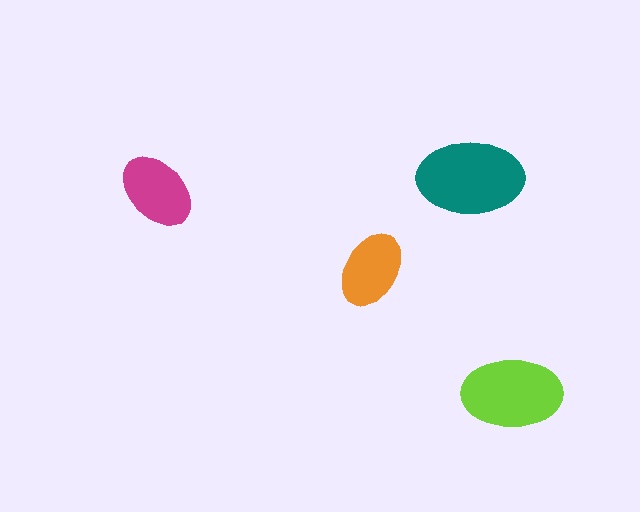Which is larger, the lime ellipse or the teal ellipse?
The teal one.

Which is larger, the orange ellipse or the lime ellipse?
The lime one.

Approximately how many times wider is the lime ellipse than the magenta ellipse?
About 1.5 times wider.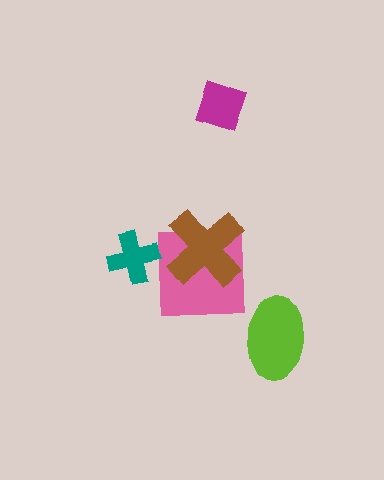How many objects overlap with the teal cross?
0 objects overlap with the teal cross.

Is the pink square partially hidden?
Yes, it is partially covered by another shape.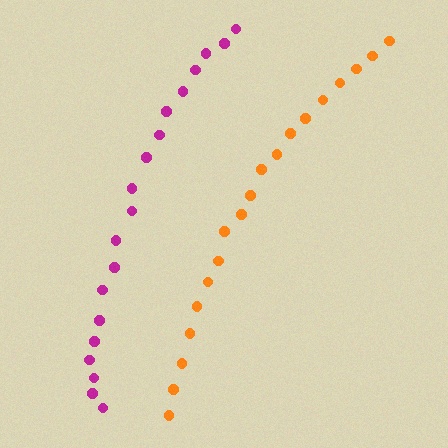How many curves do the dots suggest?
There are 2 distinct paths.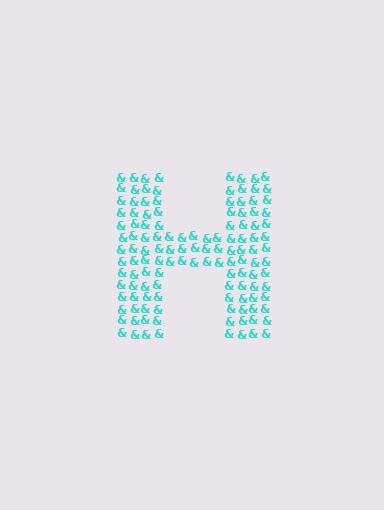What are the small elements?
The small elements are ampersands.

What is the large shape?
The large shape is the letter H.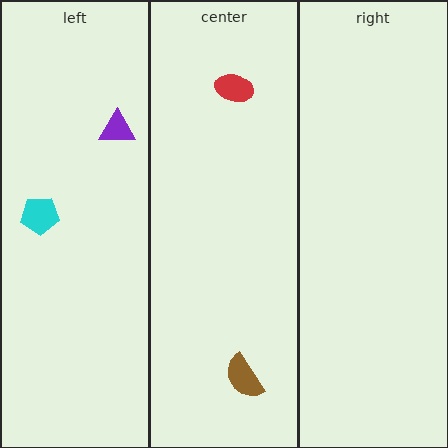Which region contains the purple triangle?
The left region.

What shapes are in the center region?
The red ellipse, the brown semicircle.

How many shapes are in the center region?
2.